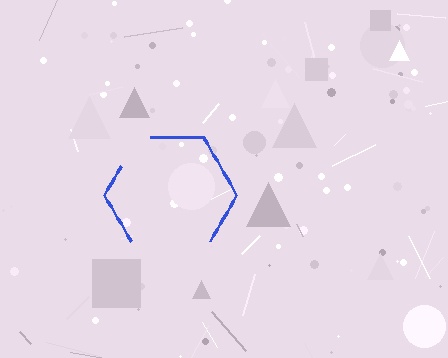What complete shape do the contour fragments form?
The contour fragments form a hexagon.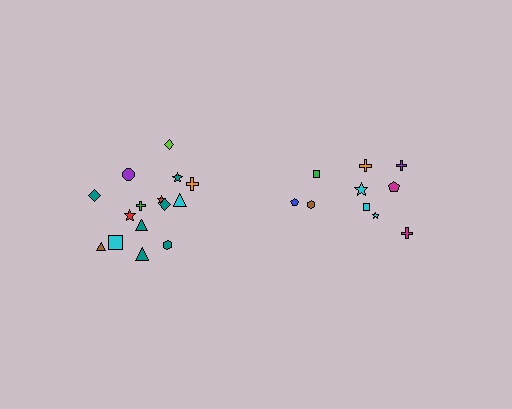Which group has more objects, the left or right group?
The left group.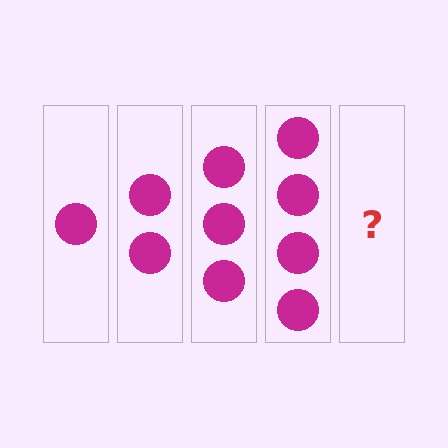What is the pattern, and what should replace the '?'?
The pattern is that each step adds one more circle. The '?' should be 5 circles.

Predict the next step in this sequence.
The next step is 5 circles.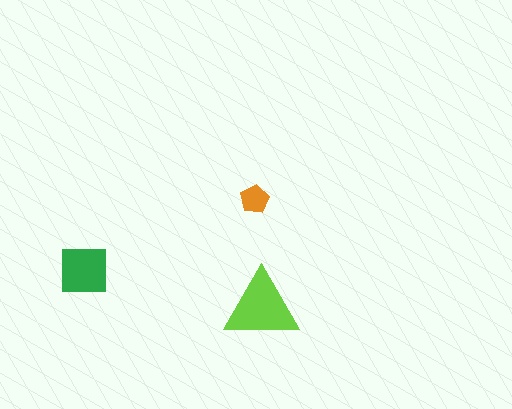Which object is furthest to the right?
The lime triangle is rightmost.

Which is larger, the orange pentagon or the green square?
The green square.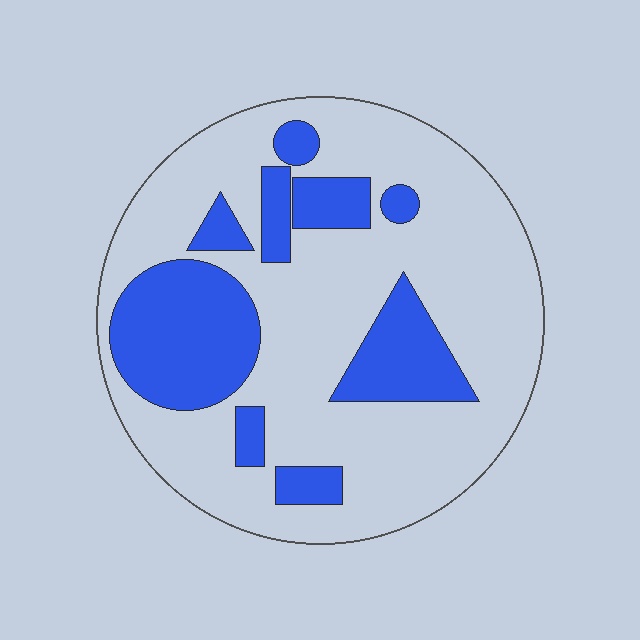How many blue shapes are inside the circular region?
9.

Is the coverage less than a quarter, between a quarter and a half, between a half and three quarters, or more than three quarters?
Between a quarter and a half.